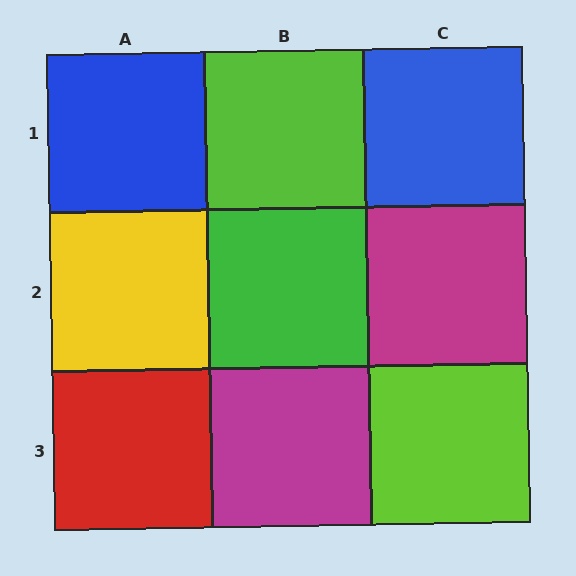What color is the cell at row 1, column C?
Blue.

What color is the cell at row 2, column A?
Yellow.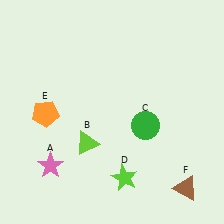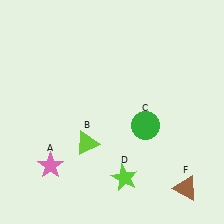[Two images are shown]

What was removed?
The orange pentagon (E) was removed in Image 2.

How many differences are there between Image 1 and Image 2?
There is 1 difference between the two images.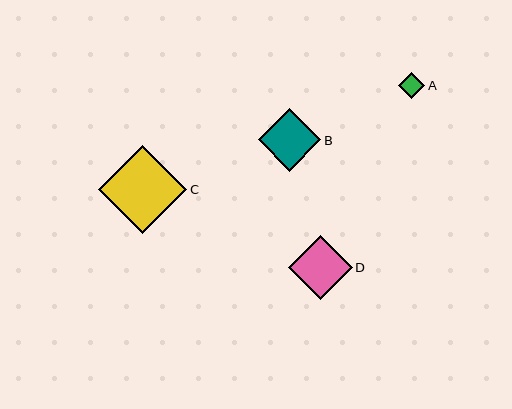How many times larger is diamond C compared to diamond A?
Diamond C is approximately 3.4 times the size of diamond A.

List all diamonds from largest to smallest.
From largest to smallest: C, D, B, A.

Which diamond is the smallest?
Diamond A is the smallest with a size of approximately 26 pixels.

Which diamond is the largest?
Diamond C is the largest with a size of approximately 88 pixels.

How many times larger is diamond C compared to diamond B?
Diamond C is approximately 1.4 times the size of diamond B.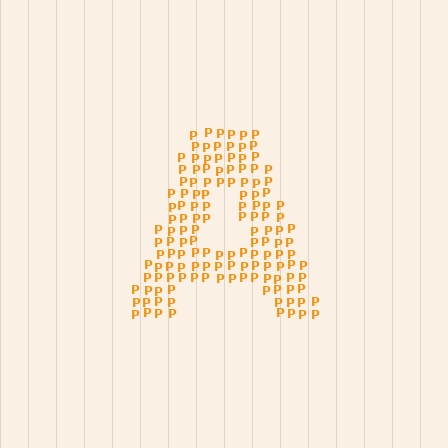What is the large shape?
The large shape is the letter A.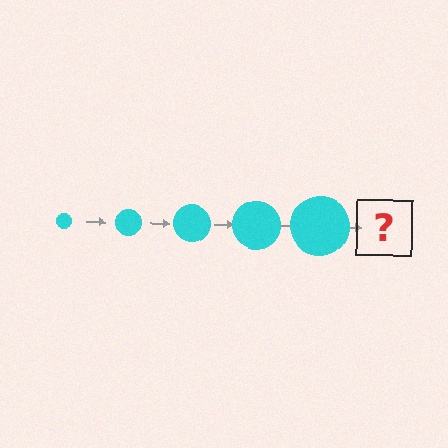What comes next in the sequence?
The next element should be a cyan circle, larger than the previous one.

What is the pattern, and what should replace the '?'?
The pattern is that the circle gets progressively larger each step. The '?' should be a cyan circle, larger than the previous one.